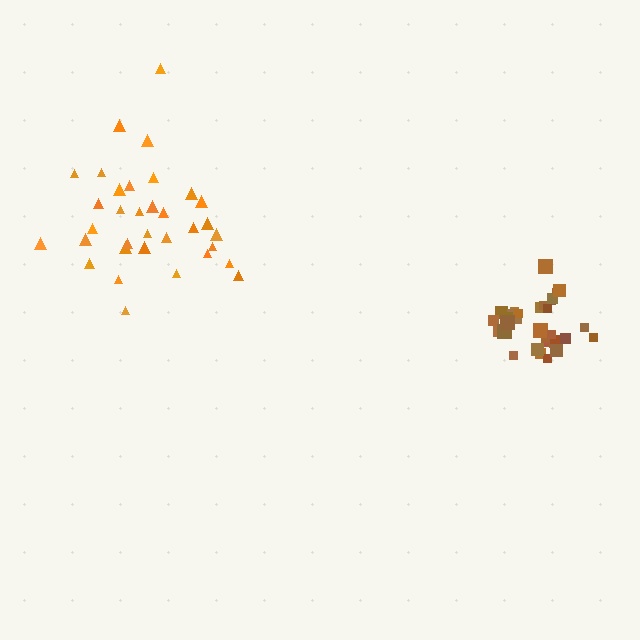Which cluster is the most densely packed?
Brown.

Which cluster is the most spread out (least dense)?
Orange.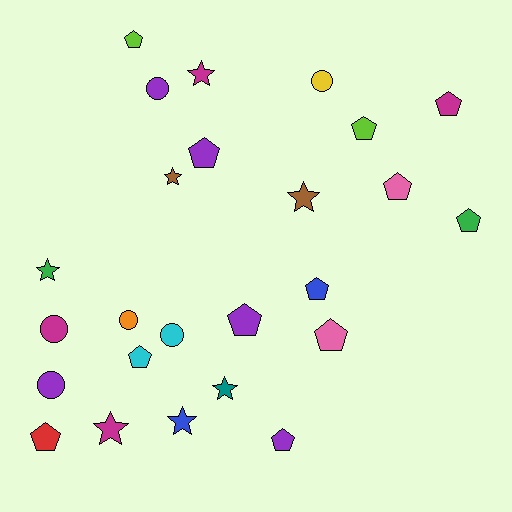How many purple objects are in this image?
There are 5 purple objects.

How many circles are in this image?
There are 6 circles.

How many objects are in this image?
There are 25 objects.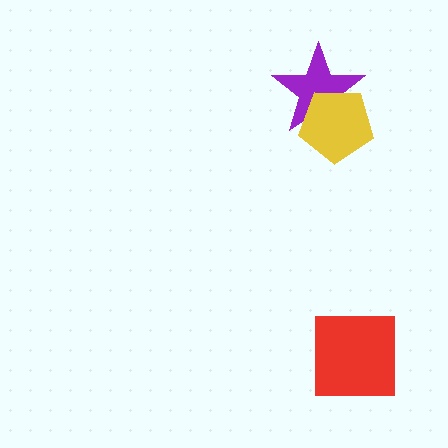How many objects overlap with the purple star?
1 object overlaps with the purple star.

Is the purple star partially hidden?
Yes, it is partially covered by another shape.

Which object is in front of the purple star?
The yellow pentagon is in front of the purple star.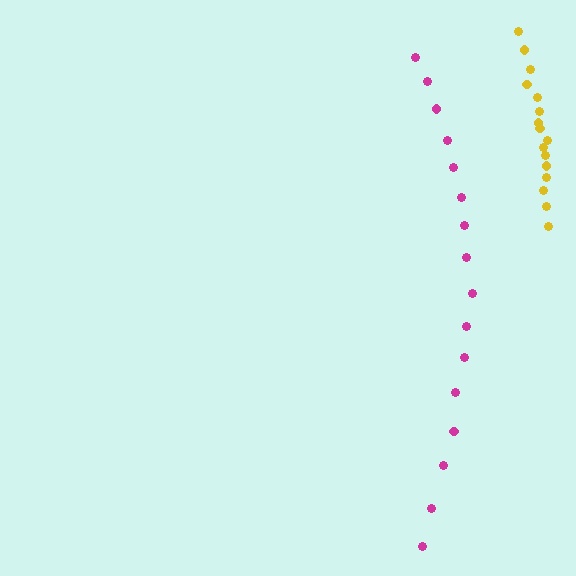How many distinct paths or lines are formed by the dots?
There are 2 distinct paths.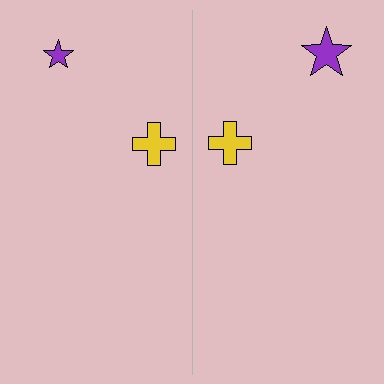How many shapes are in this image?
There are 4 shapes in this image.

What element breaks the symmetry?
The purple star on the right side has a different size than its mirror counterpart.